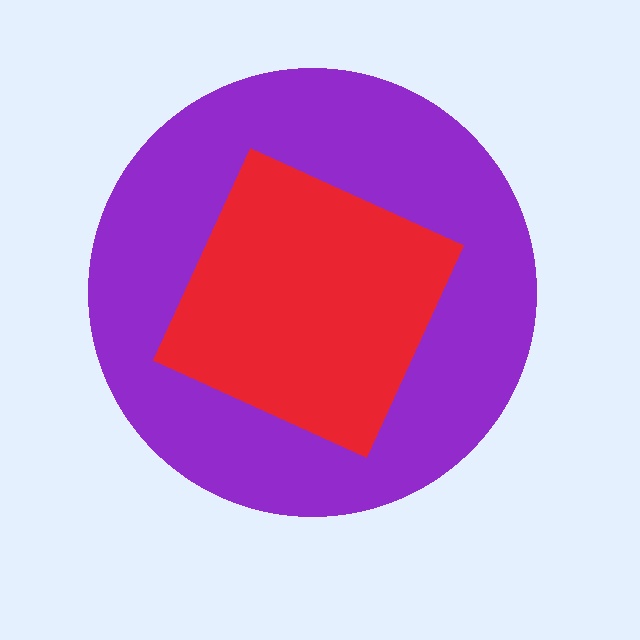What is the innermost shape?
The red square.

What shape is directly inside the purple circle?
The red square.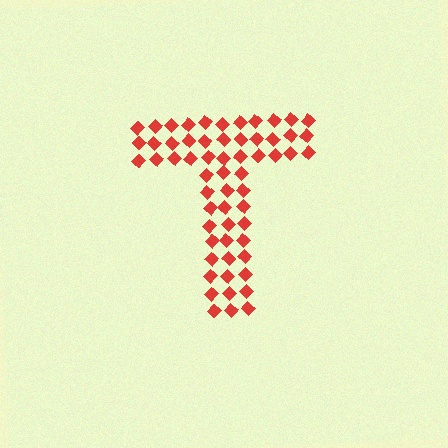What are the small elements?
The small elements are diamonds.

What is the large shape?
The large shape is the letter T.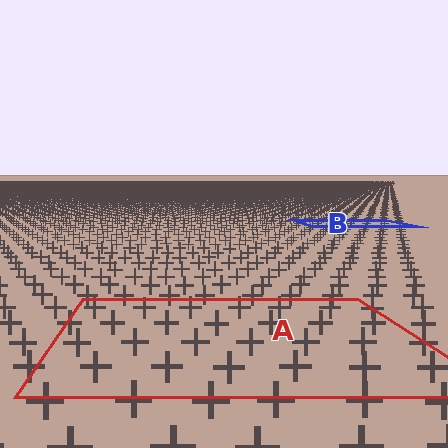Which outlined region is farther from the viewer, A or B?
Region B is farther from the viewer — the texture elements inside it appear smaller and more densely packed.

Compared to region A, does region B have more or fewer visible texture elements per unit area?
Region B has more texture elements per unit area — they are packed more densely because it is farther away.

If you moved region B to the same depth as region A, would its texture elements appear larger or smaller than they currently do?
They would appear larger. At a closer depth, the same texture elements are projected at a bigger on-screen size.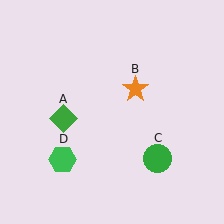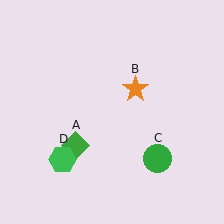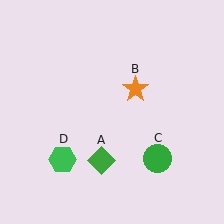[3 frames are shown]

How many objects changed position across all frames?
1 object changed position: green diamond (object A).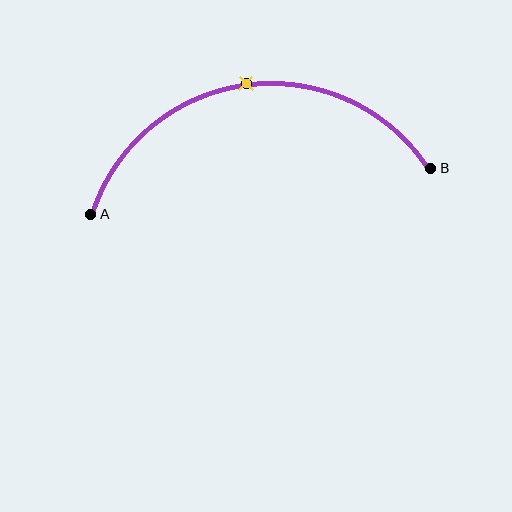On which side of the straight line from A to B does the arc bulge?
The arc bulges above the straight line connecting A and B.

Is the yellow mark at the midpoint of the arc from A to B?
Yes. The yellow mark lies on the arc at equal arc-length from both A and B — it is the arc midpoint.